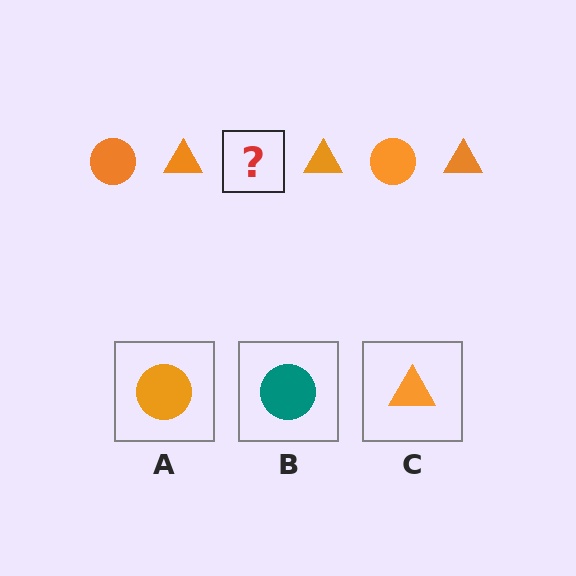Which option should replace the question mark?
Option A.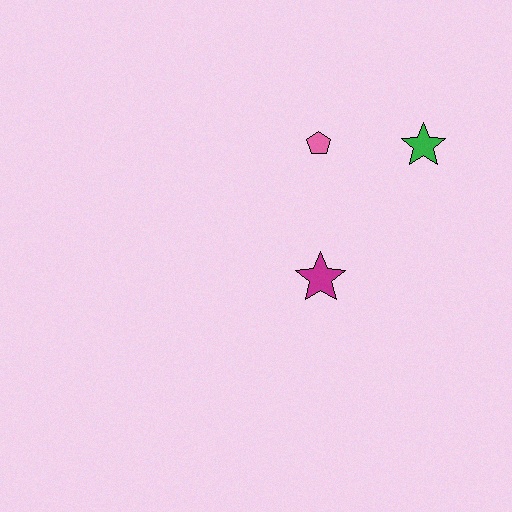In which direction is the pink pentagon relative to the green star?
The pink pentagon is to the left of the green star.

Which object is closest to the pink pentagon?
The green star is closest to the pink pentagon.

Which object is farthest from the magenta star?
The green star is farthest from the magenta star.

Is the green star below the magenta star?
No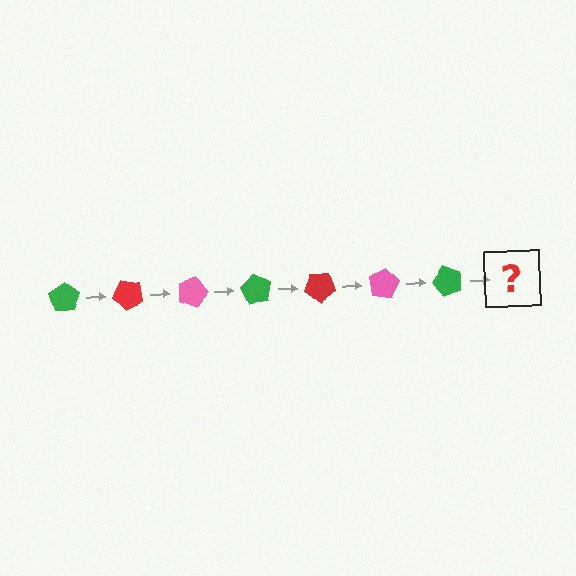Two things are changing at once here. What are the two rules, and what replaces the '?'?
The two rules are that it rotates 45 degrees each step and the color cycles through green, red, and pink. The '?' should be a red pentagon, rotated 315 degrees from the start.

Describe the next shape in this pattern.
It should be a red pentagon, rotated 315 degrees from the start.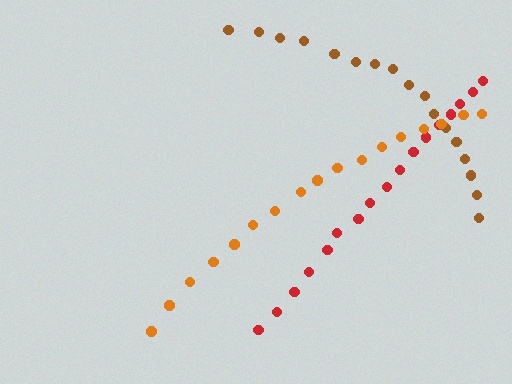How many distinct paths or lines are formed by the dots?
There are 3 distinct paths.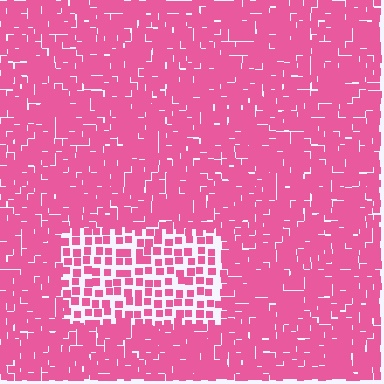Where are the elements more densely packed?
The elements are more densely packed outside the rectangle boundary.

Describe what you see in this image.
The image contains small pink elements arranged at two different densities. A rectangle-shaped region is visible where the elements are less densely packed than the surrounding area.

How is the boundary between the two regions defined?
The boundary is defined by a change in element density (approximately 2.2x ratio). All elements are the same color, size, and shape.